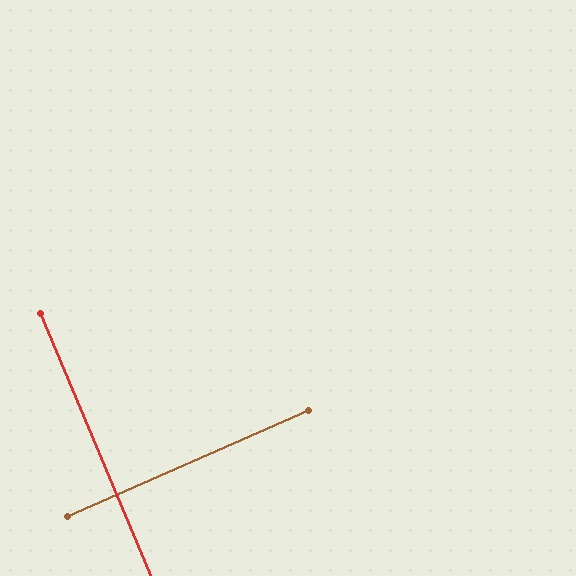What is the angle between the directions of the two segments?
Approximately 89 degrees.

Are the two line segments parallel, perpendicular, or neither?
Perpendicular — they meet at approximately 89°.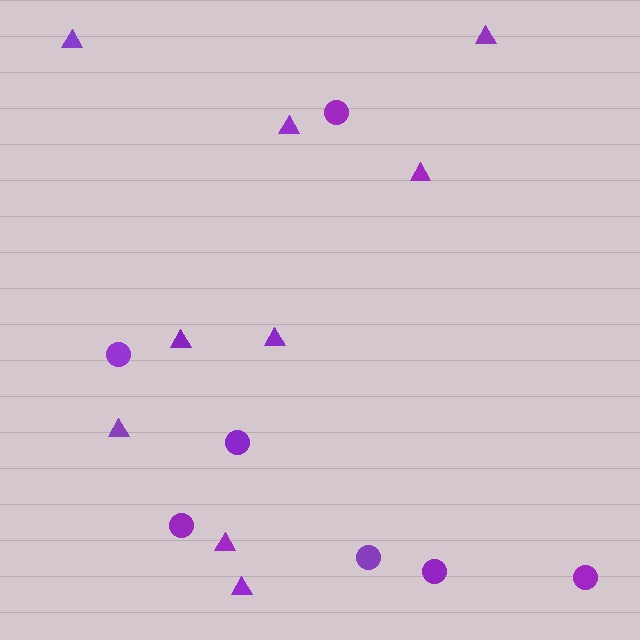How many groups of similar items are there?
There are 2 groups: one group of triangles (9) and one group of circles (7).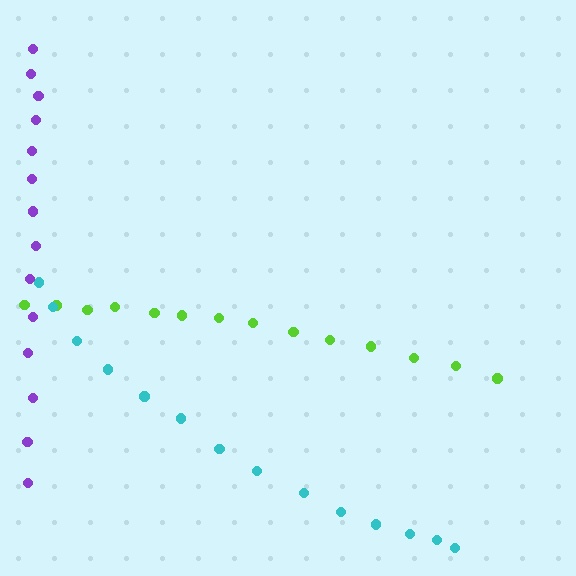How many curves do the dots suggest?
There are 3 distinct paths.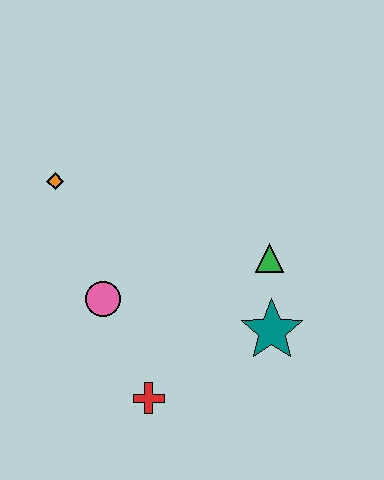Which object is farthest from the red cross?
The orange diamond is farthest from the red cross.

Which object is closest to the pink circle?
The red cross is closest to the pink circle.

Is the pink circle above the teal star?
Yes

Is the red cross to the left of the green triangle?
Yes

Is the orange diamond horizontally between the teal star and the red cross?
No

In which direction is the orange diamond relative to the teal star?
The orange diamond is to the left of the teal star.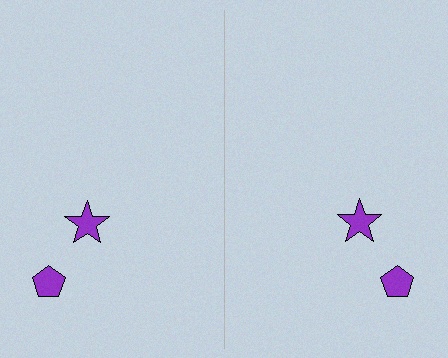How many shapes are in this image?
There are 4 shapes in this image.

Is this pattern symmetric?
Yes, this pattern has bilateral (reflection) symmetry.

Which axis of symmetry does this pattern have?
The pattern has a vertical axis of symmetry running through the center of the image.